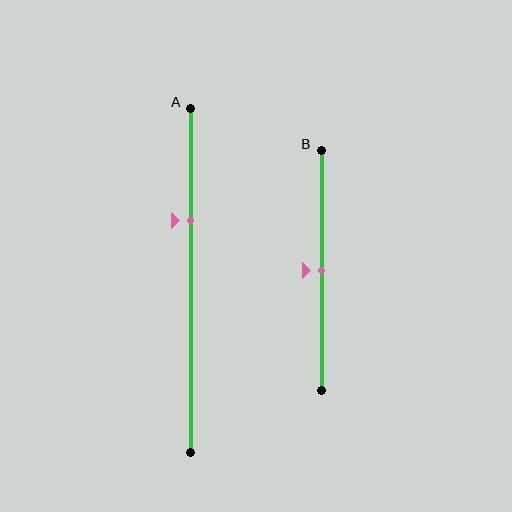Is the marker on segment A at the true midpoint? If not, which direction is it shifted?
No, the marker on segment A is shifted upward by about 17% of the segment length.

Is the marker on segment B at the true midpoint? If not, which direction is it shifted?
Yes, the marker on segment B is at the true midpoint.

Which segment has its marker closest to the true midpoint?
Segment B has its marker closest to the true midpoint.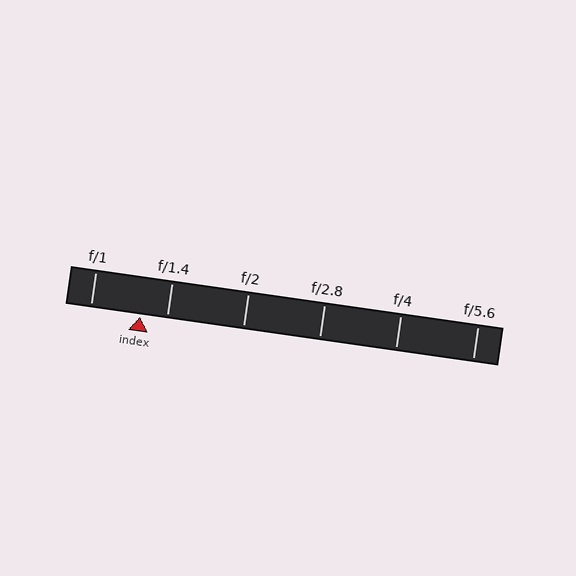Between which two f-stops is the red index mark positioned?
The index mark is between f/1 and f/1.4.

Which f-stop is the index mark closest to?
The index mark is closest to f/1.4.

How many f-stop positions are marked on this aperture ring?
There are 6 f-stop positions marked.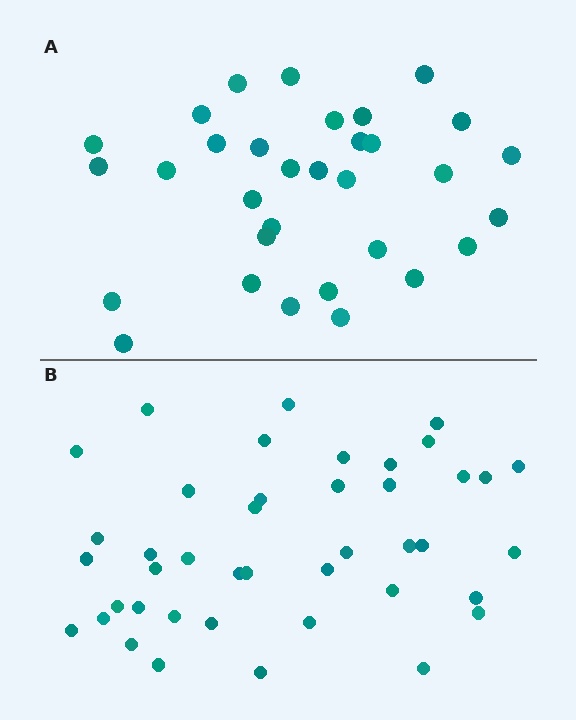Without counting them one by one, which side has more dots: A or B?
Region B (the bottom region) has more dots.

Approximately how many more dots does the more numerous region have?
Region B has roughly 10 or so more dots than region A.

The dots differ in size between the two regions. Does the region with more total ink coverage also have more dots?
No. Region A has more total ink coverage because its dots are larger, but region B actually contains more individual dots. Total area can be misleading — the number of items is what matters here.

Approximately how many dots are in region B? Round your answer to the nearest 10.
About 40 dots. (The exact count is 42, which rounds to 40.)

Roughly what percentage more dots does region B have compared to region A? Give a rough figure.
About 30% more.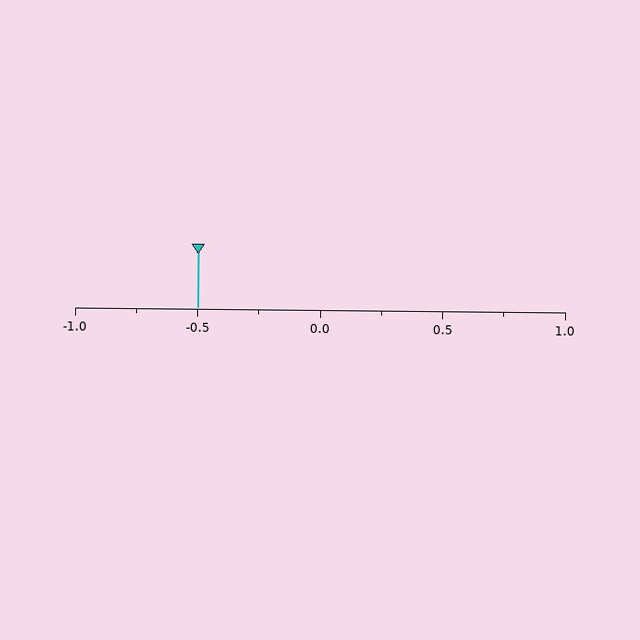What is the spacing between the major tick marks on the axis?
The major ticks are spaced 0.5 apart.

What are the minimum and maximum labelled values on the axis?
The axis runs from -1.0 to 1.0.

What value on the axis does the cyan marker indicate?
The marker indicates approximately -0.5.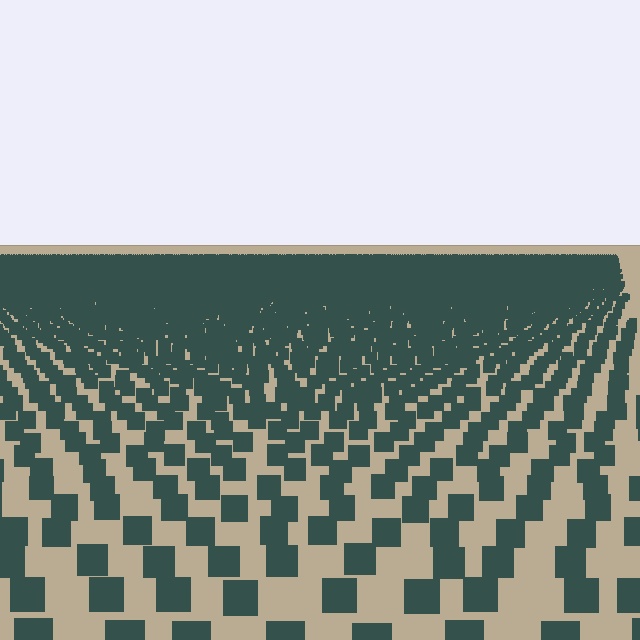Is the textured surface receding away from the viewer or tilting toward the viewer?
The surface is receding away from the viewer. Texture elements get smaller and denser toward the top.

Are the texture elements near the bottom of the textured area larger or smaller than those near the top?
Larger. Near the bottom, elements are closer to the viewer and appear at a bigger on-screen size.